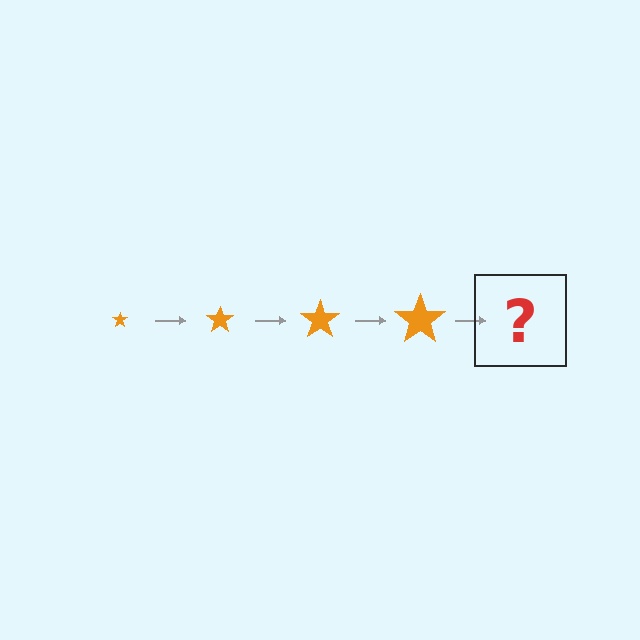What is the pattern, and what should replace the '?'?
The pattern is that the star gets progressively larger each step. The '?' should be an orange star, larger than the previous one.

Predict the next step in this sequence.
The next step is an orange star, larger than the previous one.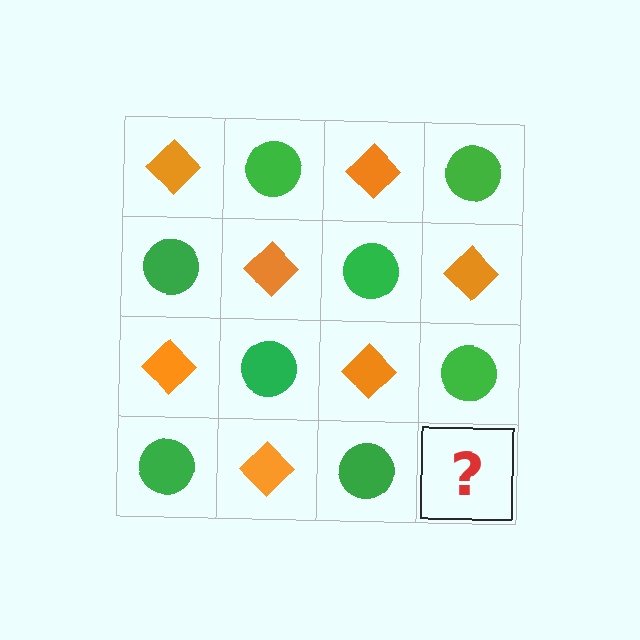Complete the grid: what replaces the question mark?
The question mark should be replaced with an orange diamond.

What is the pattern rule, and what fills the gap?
The rule is that it alternates orange diamond and green circle in a checkerboard pattern. The gap should be filled with an orange diamond.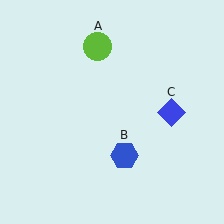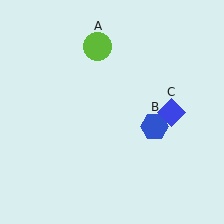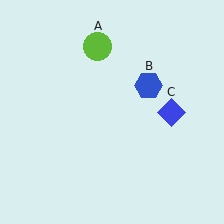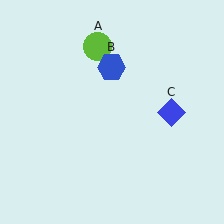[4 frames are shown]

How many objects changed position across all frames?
1 object changed position: blue hexagon (object B).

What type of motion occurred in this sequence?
The blue hexagon (object B) rotated counterclockwise around the center of the scene.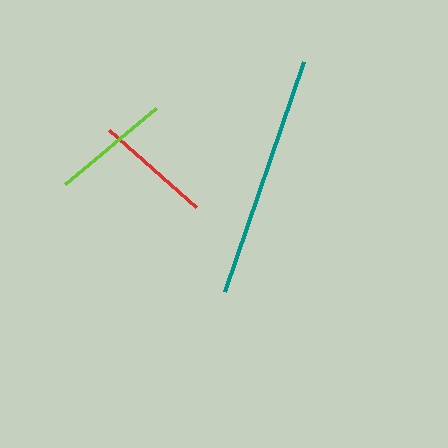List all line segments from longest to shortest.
From longest to shortest: teal, lime, red.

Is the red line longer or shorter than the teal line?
The teal line is longer than the red line.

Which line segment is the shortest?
The red line is the shortest at approximately 116 pixels.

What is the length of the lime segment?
The lime segment is approximately 118 pixels long.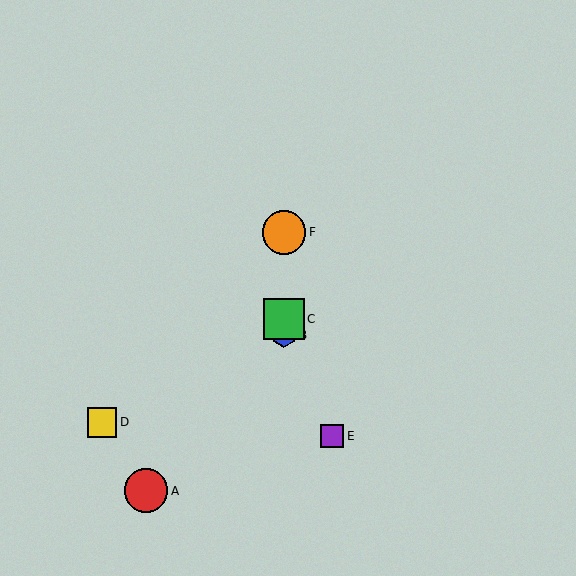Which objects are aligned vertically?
Objects B, C, F are aligned vertically.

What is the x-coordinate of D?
Object D is at x≈102.